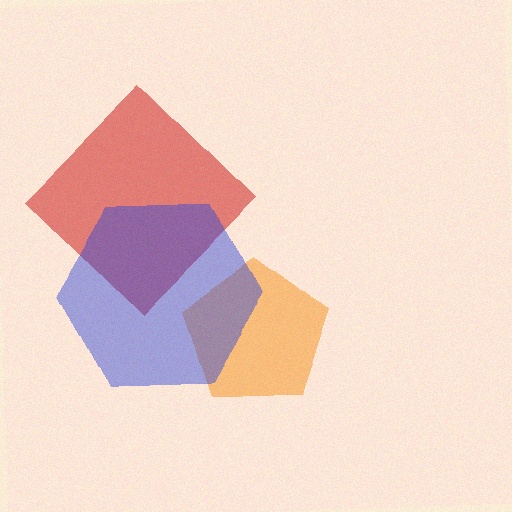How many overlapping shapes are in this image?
There are 3 overlapping shapes in the image.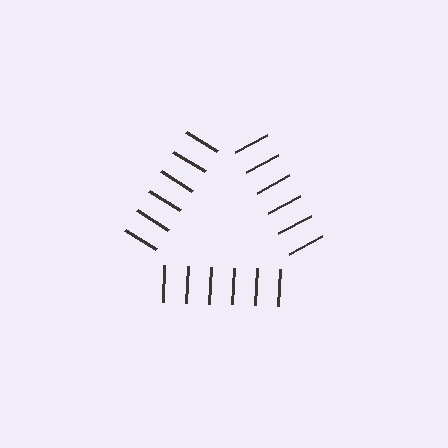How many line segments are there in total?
18 — 6 along each of the 3 edges.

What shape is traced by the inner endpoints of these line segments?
An illusory triangle — the line segments terminate on its edges but no continuous stroke is drawn.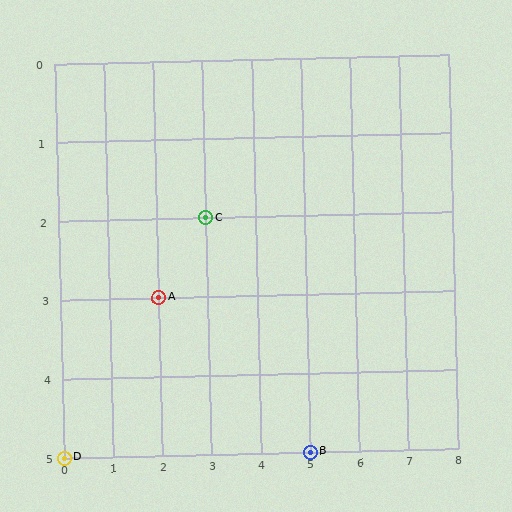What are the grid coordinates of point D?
Point D is at grid coordinates (0, 5).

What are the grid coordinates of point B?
Point B is at grid coordinates (5, 5).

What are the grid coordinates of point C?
Point C is at grid coordinates (3, 2).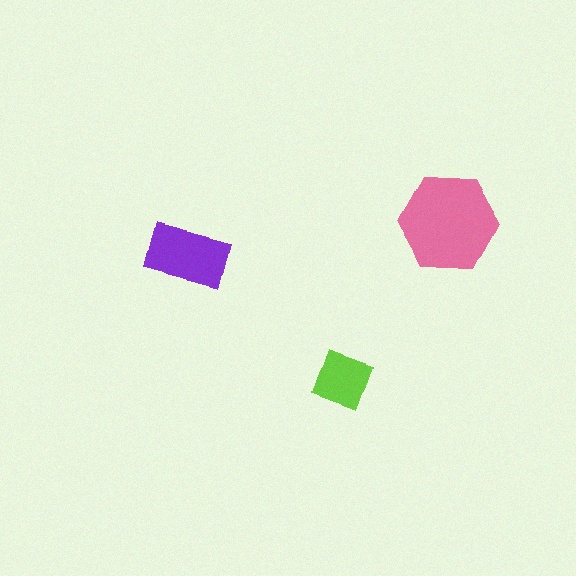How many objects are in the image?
There are 3 objects in the image.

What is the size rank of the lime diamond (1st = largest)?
3rd.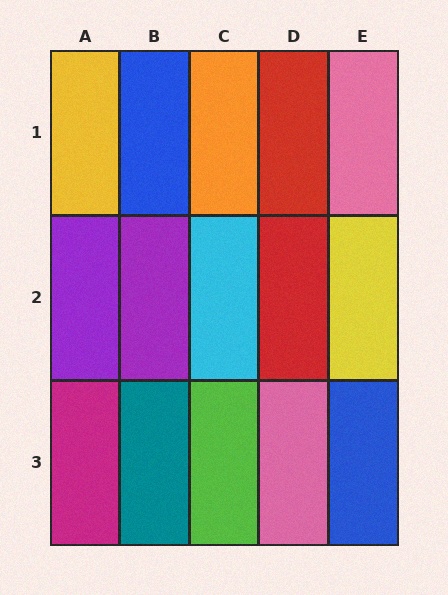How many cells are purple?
2 cells are purple.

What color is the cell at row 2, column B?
Purple.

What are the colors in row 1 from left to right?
Yellow, blue, orange, red, pink.